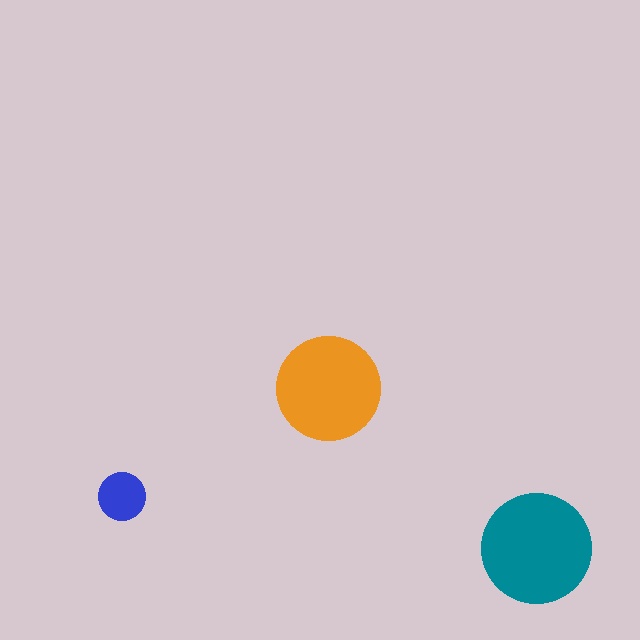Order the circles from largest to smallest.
the teal one, the orange one, the blue one.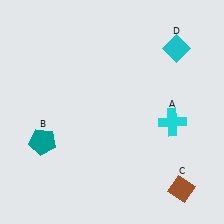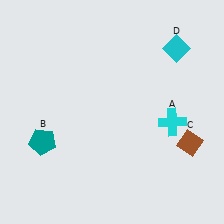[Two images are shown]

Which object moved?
The brown diamond (C) moved up.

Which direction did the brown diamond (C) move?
The brown diamond (C) moved up.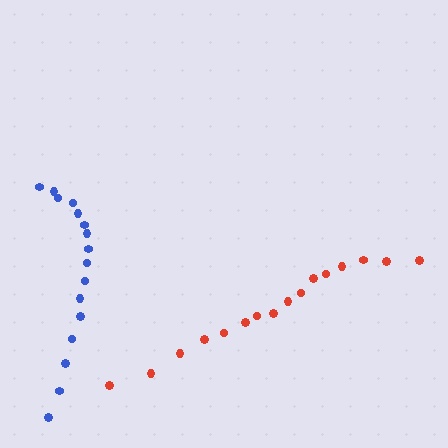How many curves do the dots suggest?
There are 2 distinct paths.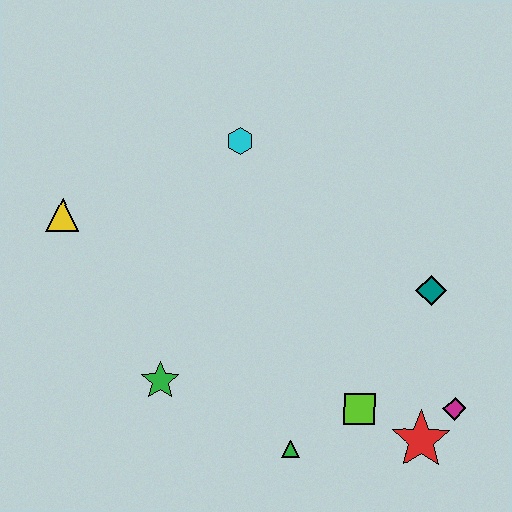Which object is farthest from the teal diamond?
The yellow triangle is farthest from the teal diamond.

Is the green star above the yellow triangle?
No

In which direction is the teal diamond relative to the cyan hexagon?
The teal diamond is to the right of the cyan hexagon.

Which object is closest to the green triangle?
The lime square is closest to the green triangle.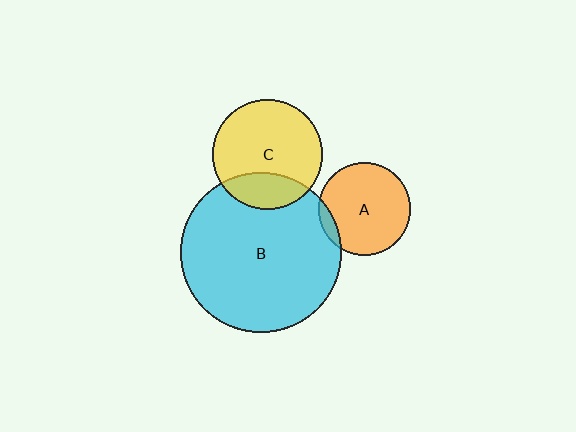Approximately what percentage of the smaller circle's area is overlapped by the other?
Approximately 10%.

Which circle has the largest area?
Circle B (cyan).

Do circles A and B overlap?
Yes.